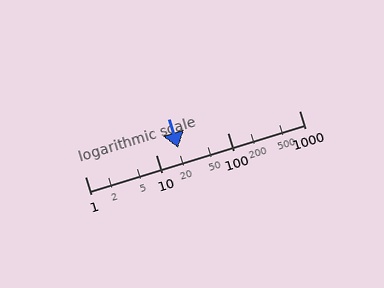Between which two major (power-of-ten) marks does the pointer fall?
The pointer is between 10 and 100.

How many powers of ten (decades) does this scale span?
The scale spans 3 decades, from 1 to 1000.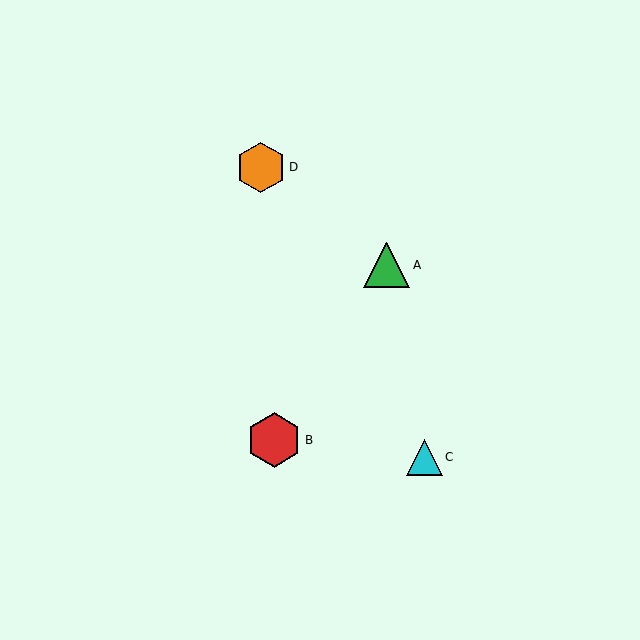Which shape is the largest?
The red hexagon (labeled B) is the largest.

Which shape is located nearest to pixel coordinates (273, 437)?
The red hexagon (labeled B) at (274, 440) is nearest to that location.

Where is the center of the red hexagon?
The center of the red hexagon is at (274, 440).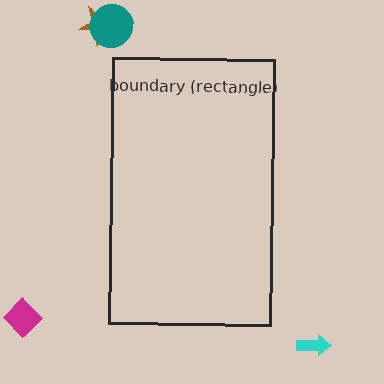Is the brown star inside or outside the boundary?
Outside.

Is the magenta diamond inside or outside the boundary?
Outside.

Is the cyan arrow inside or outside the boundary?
Outside.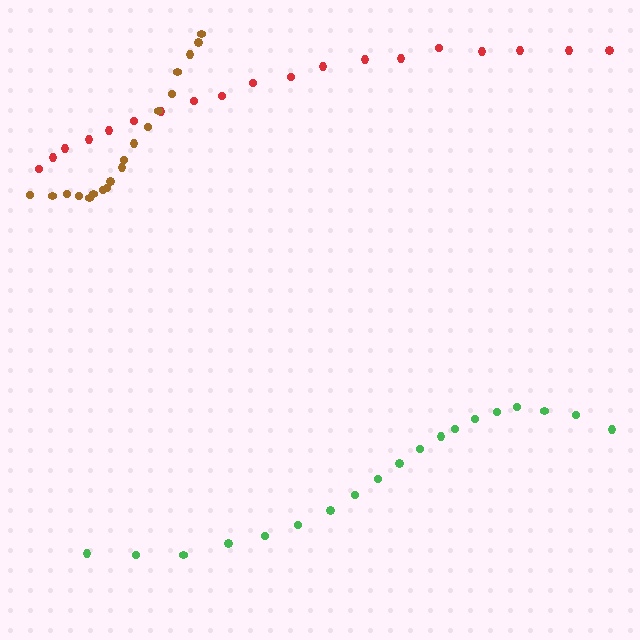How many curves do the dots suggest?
There are 3 distinct paths.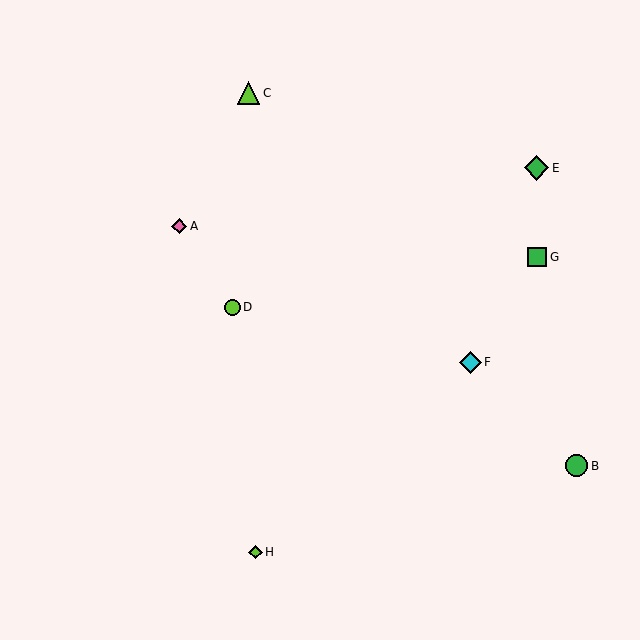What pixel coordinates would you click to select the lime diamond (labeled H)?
Click at (256, 552) to select the lime diamond H.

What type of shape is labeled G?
Shape G is a green square.